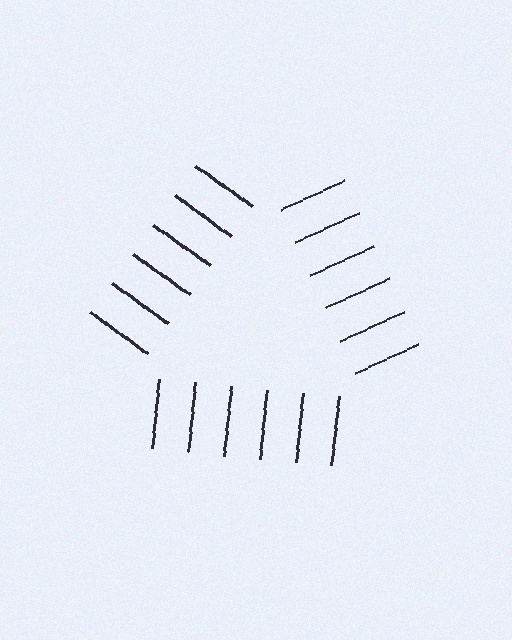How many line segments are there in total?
18 — 6 along each of the 3 edges.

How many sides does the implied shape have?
3 sides — the line-ends trace a triangle.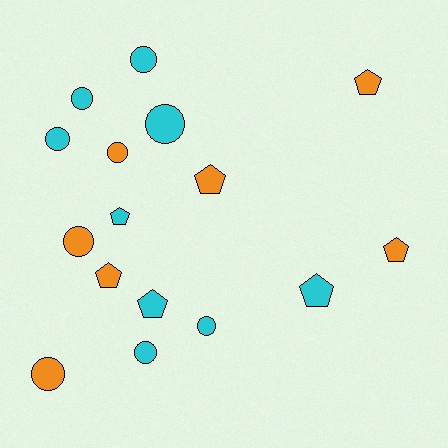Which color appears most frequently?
Cyan, with 9 objects.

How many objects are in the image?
There are 16 objects.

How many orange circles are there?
There are 3 orange circles.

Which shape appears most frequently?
Circle, with 9 objects.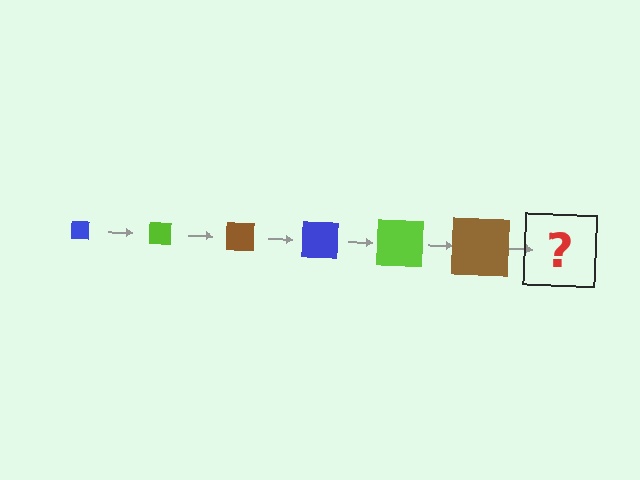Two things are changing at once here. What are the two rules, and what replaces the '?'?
The two rules are that the square grows larger each step and the color cycles through blue, lime, and brown. The '?' should be a blue square, larger than the previous one.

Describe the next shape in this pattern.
It should be a blue square, larger than the previous one.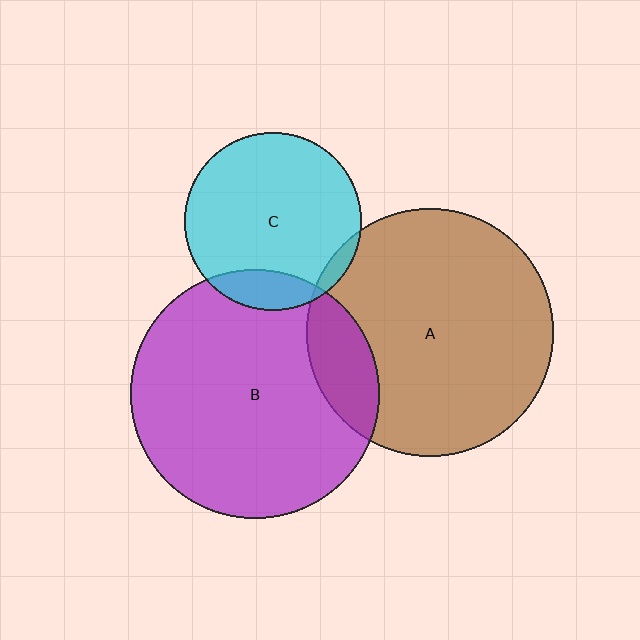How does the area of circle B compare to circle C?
Approximately 2.0 times.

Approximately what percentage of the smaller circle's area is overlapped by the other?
Approximately 15%.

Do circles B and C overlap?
Yes.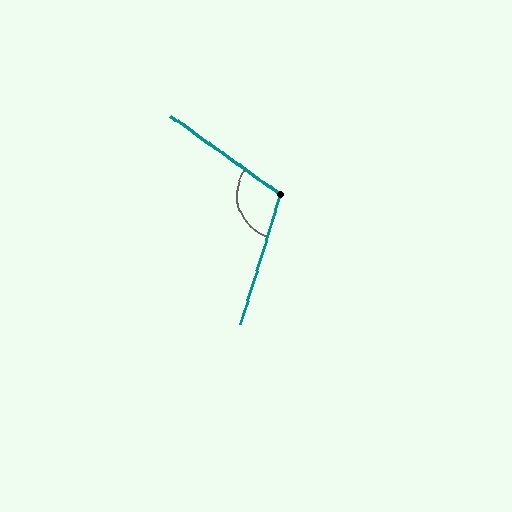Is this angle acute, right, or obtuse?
It is obtuse.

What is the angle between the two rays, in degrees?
Approximately 109 degrees.